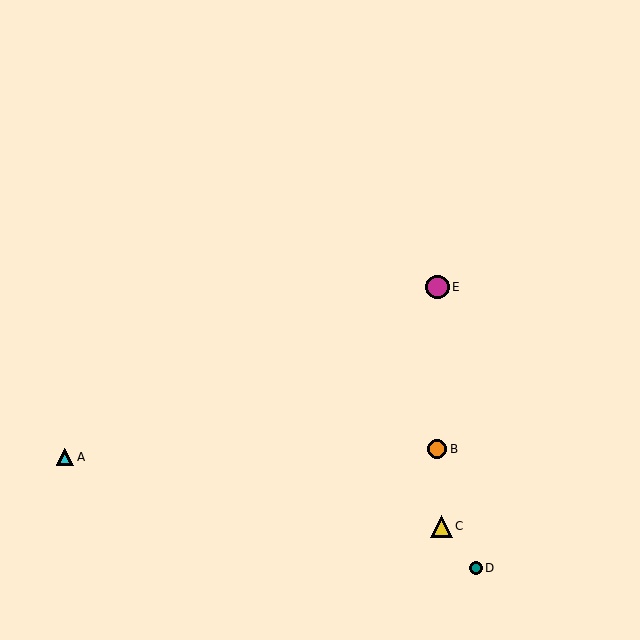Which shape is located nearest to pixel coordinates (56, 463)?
The cyan triangle (labeled A) at (65, 457) is nearest to that location.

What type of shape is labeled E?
Shape E is a magenta circle.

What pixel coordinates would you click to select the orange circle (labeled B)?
Click at (437, 449) to select the orange circle B.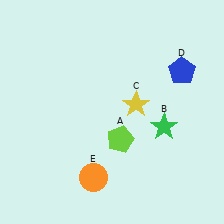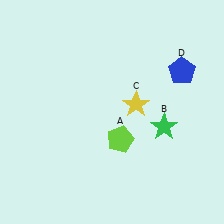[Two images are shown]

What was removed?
The orange circle (E) was removed in Image 2.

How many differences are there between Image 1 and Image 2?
There is 1 difference between the two images.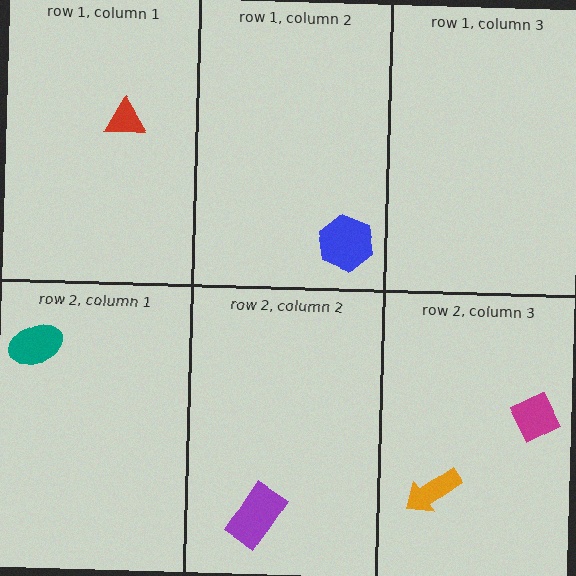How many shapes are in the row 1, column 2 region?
1.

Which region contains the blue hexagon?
The row 1, column 2 region.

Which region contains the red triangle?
The row 1, column 1 region.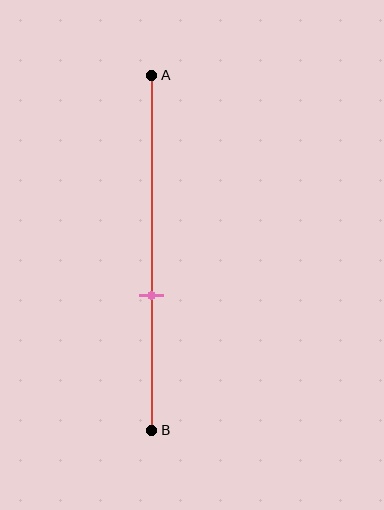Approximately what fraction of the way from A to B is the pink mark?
The pink mark is approximately 60% of the way from A to B.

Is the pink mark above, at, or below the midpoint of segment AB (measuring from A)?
The pink mark is below the midpoint of segment AB.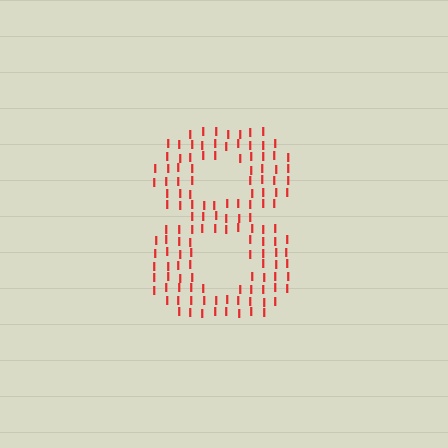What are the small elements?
The small elements are letter I's.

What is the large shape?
The large shape is the digit 8.